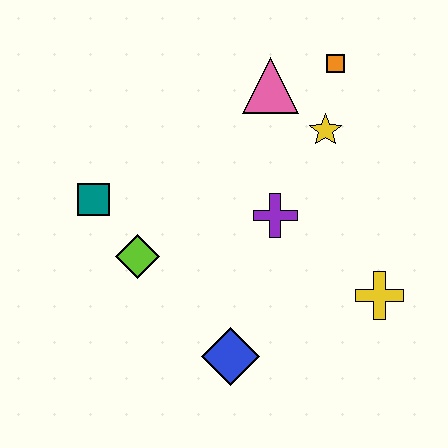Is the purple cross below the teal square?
Yes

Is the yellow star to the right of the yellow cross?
No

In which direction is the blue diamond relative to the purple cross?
The blue diamond is below the purple cross.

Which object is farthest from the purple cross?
The teal square is farthest from the purple cross.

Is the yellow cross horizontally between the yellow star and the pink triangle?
No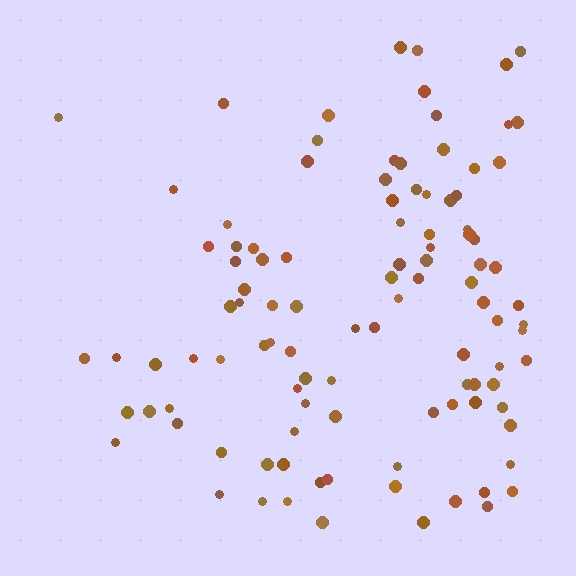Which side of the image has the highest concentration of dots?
The right.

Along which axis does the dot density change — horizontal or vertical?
Horizontal.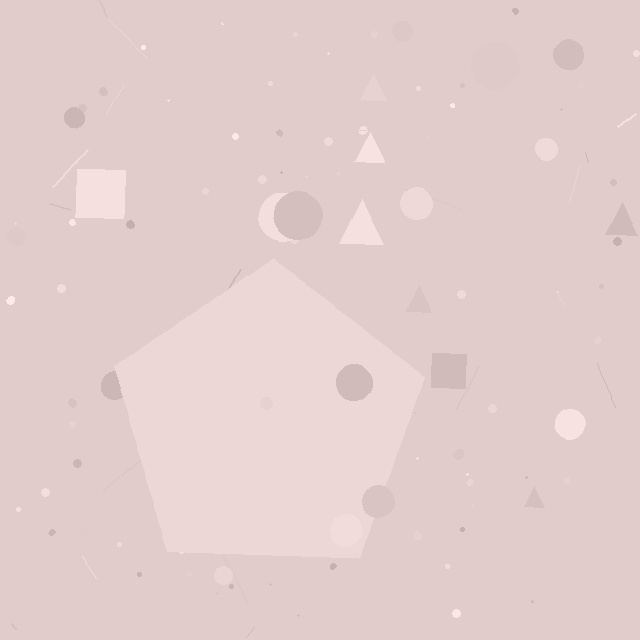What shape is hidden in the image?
A pentagon is hidden in the image.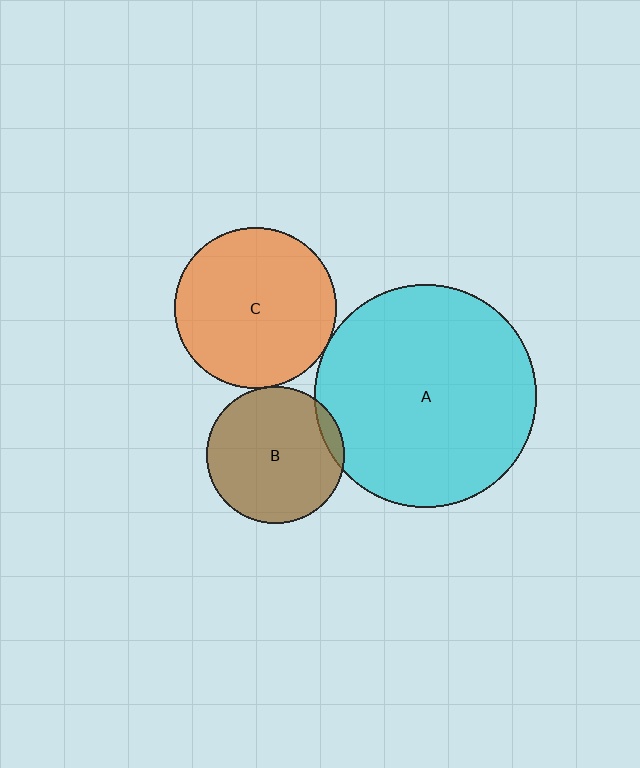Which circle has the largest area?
Circle A (cyan).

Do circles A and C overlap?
Yes.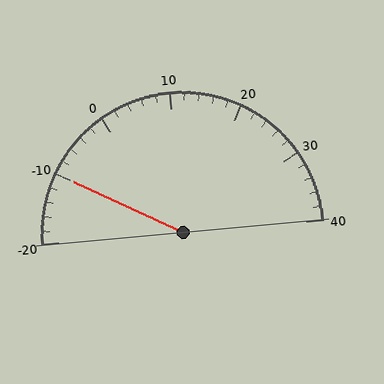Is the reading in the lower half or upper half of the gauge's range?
The reading is in the lower half of the range (-20 to 40).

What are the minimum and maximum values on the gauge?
The gauge ranges from -20 to 40.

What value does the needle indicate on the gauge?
The needle indicates approximately -10.